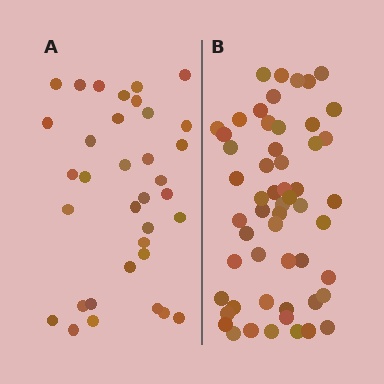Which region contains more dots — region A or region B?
Region B (the right region) has more dots.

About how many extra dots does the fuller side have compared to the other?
Region B has approximately 20 more dots than region A.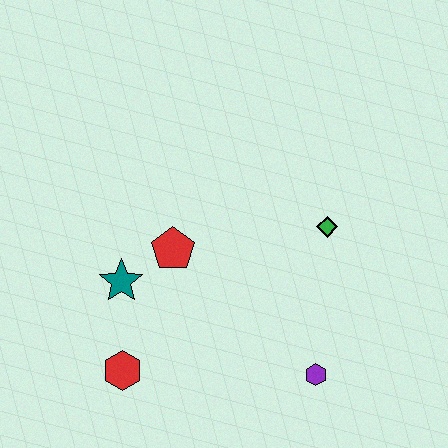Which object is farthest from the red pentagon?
The purple hexagon is farthest from the red pentagon.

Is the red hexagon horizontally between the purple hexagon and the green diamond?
No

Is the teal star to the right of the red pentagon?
No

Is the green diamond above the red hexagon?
Yes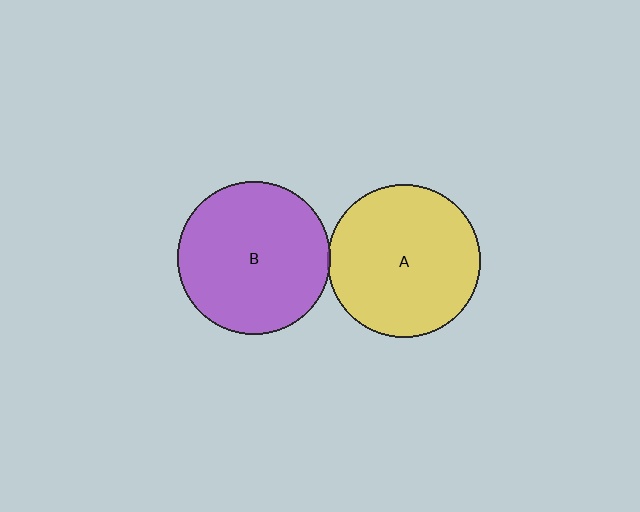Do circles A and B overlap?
Yes.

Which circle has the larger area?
Circle B (purple).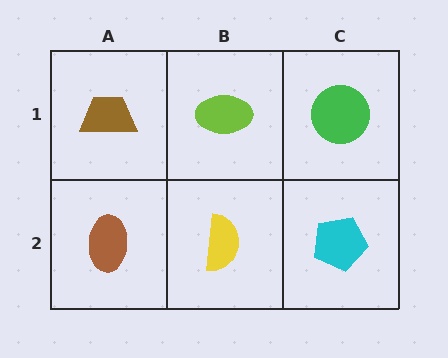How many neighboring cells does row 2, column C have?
2.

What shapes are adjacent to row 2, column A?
A brown trapezoid (row 1, column A), a yellow semicircle (row 2, column B).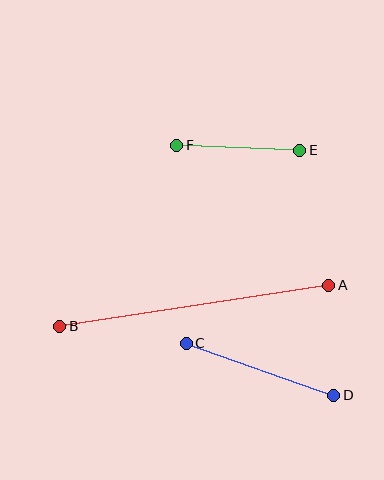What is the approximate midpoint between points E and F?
The midpoint is at approximately (238, 148) pixels.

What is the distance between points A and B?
The distance is approximately 272 pixels.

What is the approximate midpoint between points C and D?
The midpoint is at approximately (260, 369) pixels.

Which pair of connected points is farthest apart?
Points A and B are farthest apart.